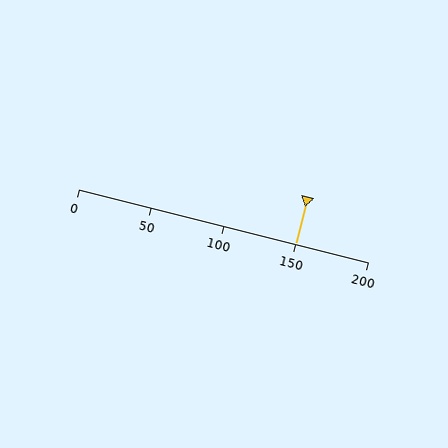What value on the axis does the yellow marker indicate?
The marker indicates approximately 150.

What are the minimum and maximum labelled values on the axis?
The axis runs from 0 to 200.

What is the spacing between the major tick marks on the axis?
The major ticks are spaced 50 apart.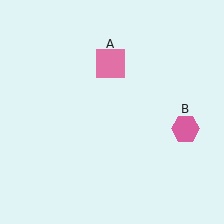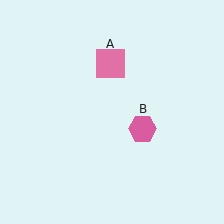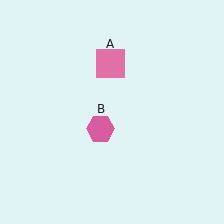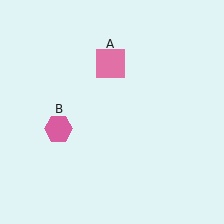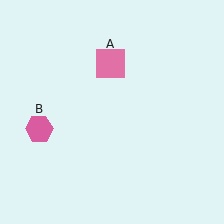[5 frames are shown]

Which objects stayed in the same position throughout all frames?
Pink square (object A) remained stationary.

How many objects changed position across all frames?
1 object changed position: pink hexagon (object B).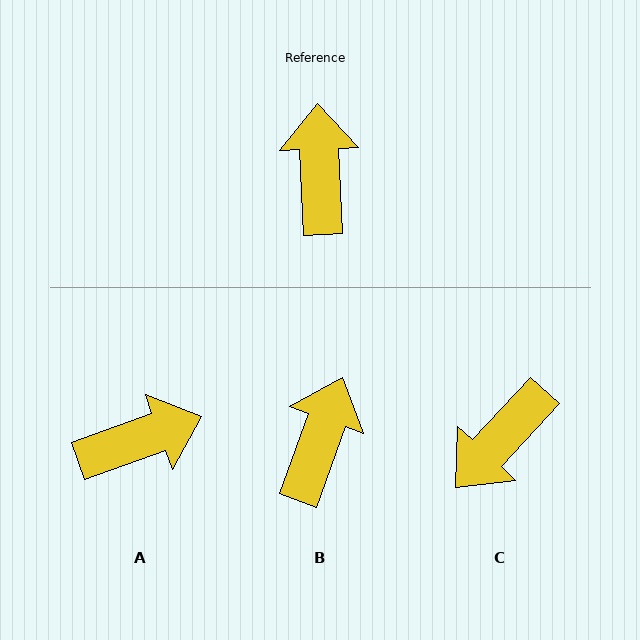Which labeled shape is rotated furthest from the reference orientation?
C, about 135 degrees away.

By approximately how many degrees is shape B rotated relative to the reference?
Approximately 23 degrees clockwise.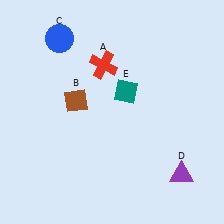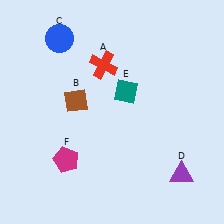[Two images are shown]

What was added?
A magenta pentagon (F) was added in Image 2.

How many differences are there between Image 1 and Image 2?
There is 1 difference between the two images.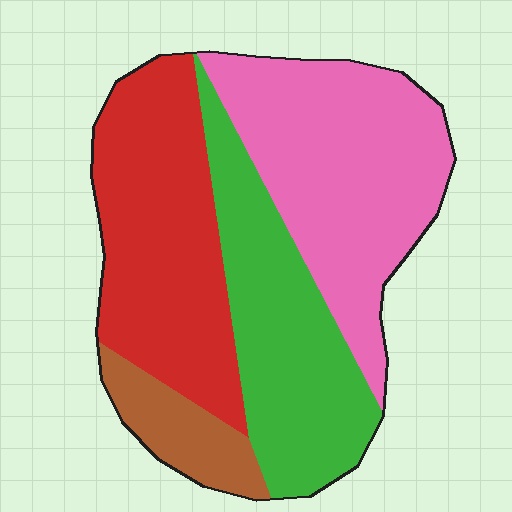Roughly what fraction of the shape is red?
Red covers roughly 30% of the shape.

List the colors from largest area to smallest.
From largest to smallest: pink, red, green, brown.